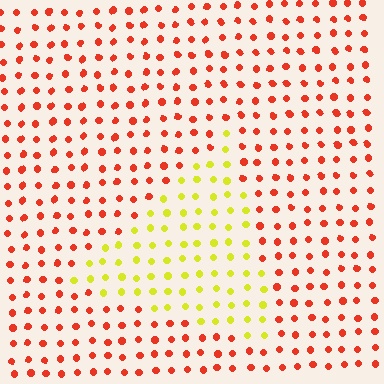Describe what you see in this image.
The image is filled with small red elements in a uniform arrangement. A triangle-shaped region is visible where the elements are tinted to a slightly different hue, forming a subtle color boundary.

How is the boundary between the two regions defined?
The boundary is defined purely by a slight shift in hue (about 60 degrees). Spacing, size, and orientation are identical on both sides.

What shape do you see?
I see a triangle.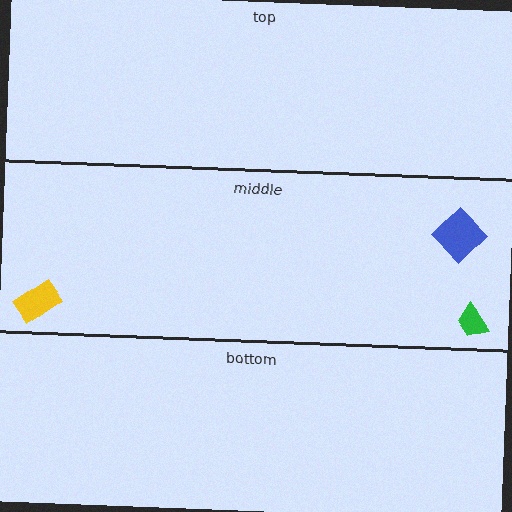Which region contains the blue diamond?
The middle region.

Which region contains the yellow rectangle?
The middle region.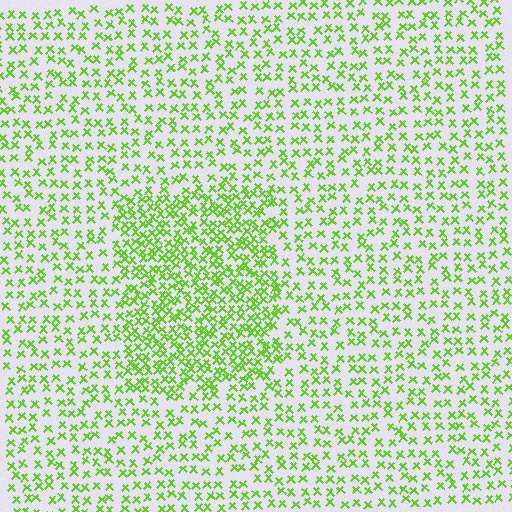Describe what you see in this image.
The image contains small lime elements arranged at two different densities. A rectangle-shaped region is visible where the elements are more densely packed than the surrounding area.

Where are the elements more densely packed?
The elements are more densely packed inside the rectangle boundary.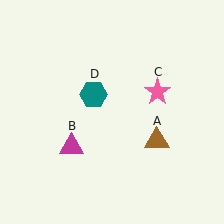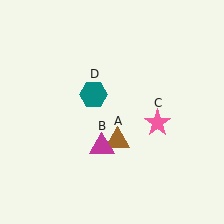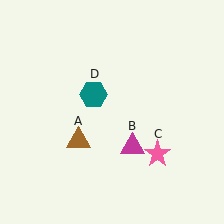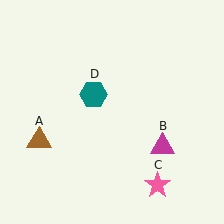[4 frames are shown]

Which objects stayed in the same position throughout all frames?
Teal hexagon (object D) remained stationary.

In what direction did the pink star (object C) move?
The pink star (object C) moved down.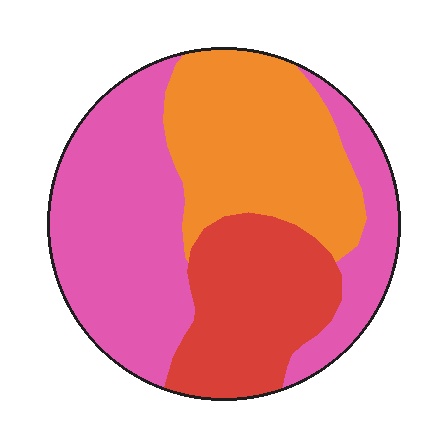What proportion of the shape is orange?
Orange covers about 30% of the shape.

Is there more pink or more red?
Pink.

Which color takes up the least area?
Red, at roughly 25%.